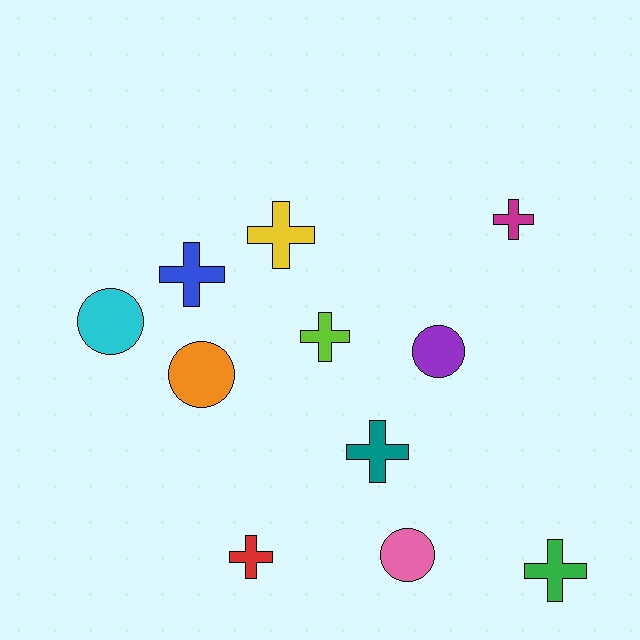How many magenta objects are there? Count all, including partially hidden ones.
There is 1 magenta object.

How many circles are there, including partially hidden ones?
There are 4 circles.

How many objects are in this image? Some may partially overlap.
There are 11 objects.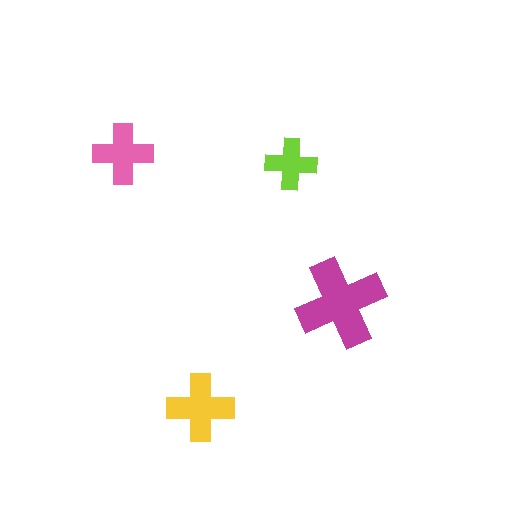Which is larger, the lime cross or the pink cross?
The pink one.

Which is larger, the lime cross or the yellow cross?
The yellow one.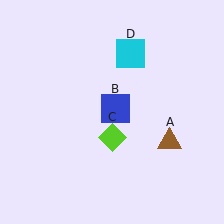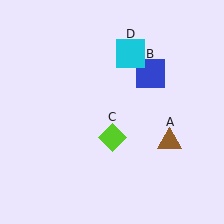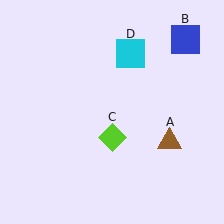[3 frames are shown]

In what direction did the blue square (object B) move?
The blue square (object B) moved up and to the right.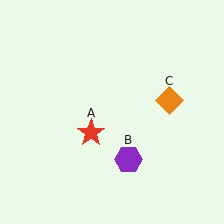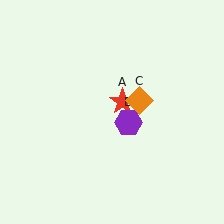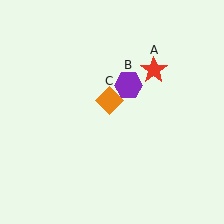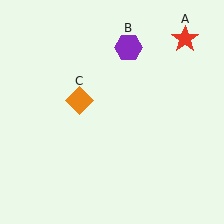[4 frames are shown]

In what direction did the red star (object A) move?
The red star (object A) moved up and to the right.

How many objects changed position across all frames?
3 objects changed position: red star (object A), purple hexagon (object B), orange diamond (object C).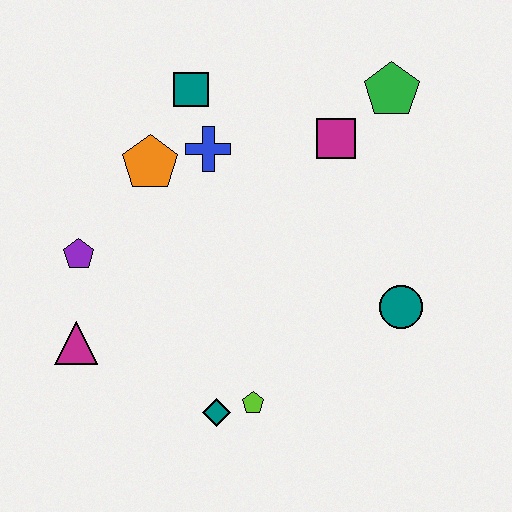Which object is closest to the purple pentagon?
The magenta triangle is closest to the purple pentagon.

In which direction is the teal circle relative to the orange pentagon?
The teal circle is to the right of the orange pentagon.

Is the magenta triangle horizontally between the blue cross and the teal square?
No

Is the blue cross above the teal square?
No